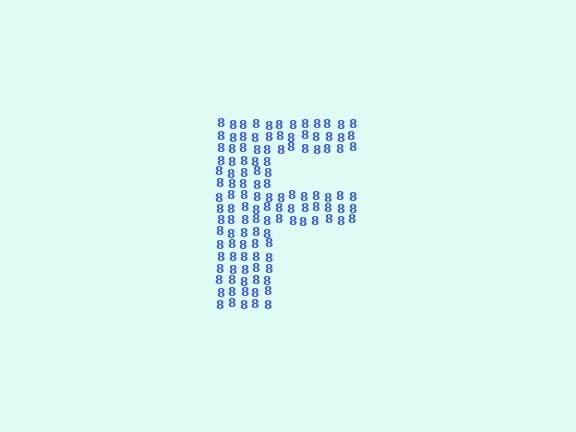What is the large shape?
The large shape is the letter F.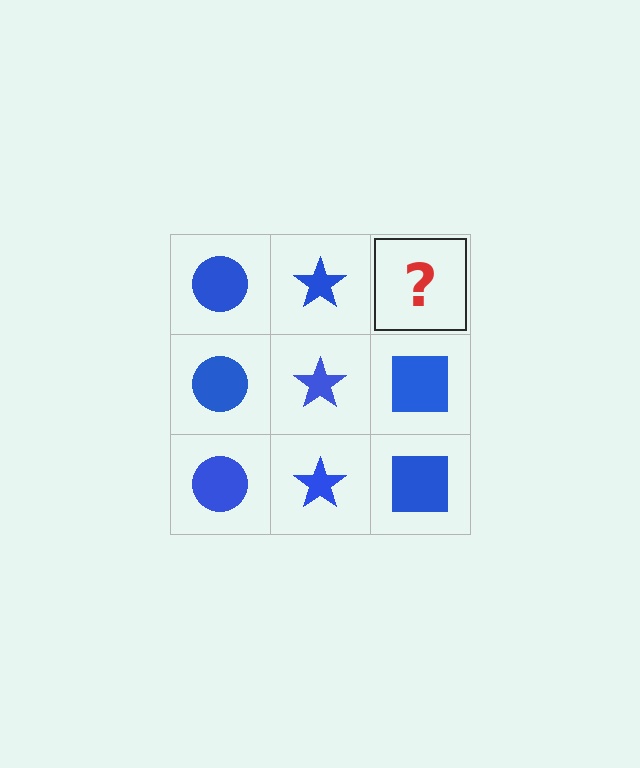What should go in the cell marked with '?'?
The missing cell should contain a blue square.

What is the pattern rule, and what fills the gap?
The rule is that each column has a consistent shape. The gap should be filled with a blue square.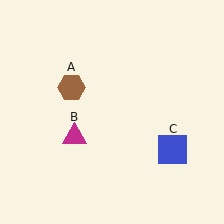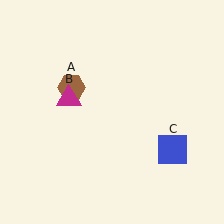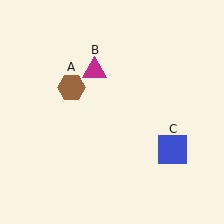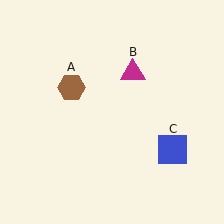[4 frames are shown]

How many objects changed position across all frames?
1 object changed position: magenta triangle (object B).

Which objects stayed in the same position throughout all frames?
Brown hexagon (object A) and blue square (object C) remained stationary.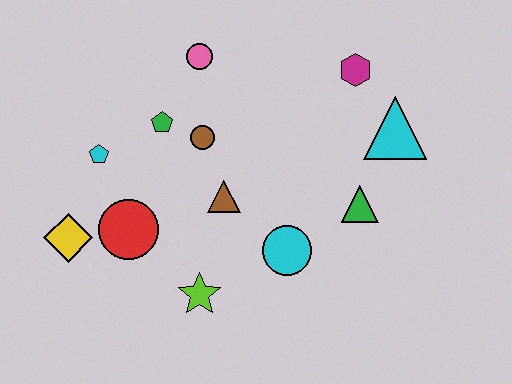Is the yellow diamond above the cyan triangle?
No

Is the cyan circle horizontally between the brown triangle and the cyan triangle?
Yes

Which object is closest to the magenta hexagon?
The cyan triangle is closest to the magenta hexagon.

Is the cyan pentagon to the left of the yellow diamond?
No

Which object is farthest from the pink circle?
The lime star is farthest from the pink circle.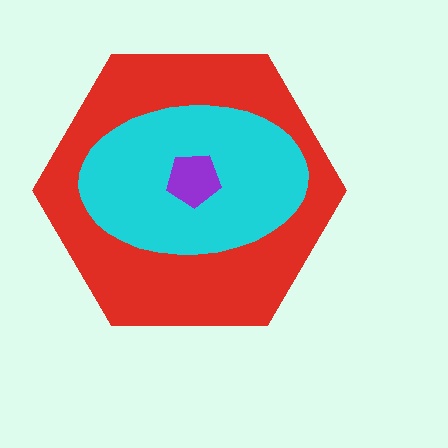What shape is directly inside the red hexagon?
The cyan ellipse.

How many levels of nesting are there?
3.